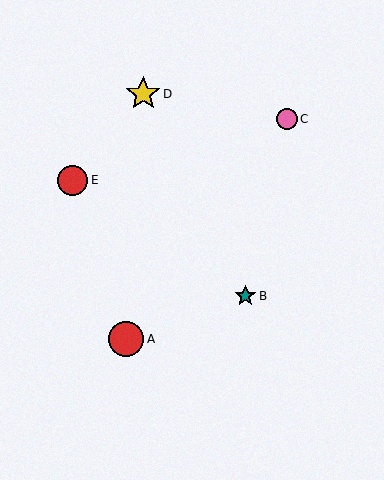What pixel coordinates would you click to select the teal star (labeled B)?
Click at (245, 296) to select the teal star B.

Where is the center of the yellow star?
The center of the yellow star is at (143, 94).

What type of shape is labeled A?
Shape A is a red circle.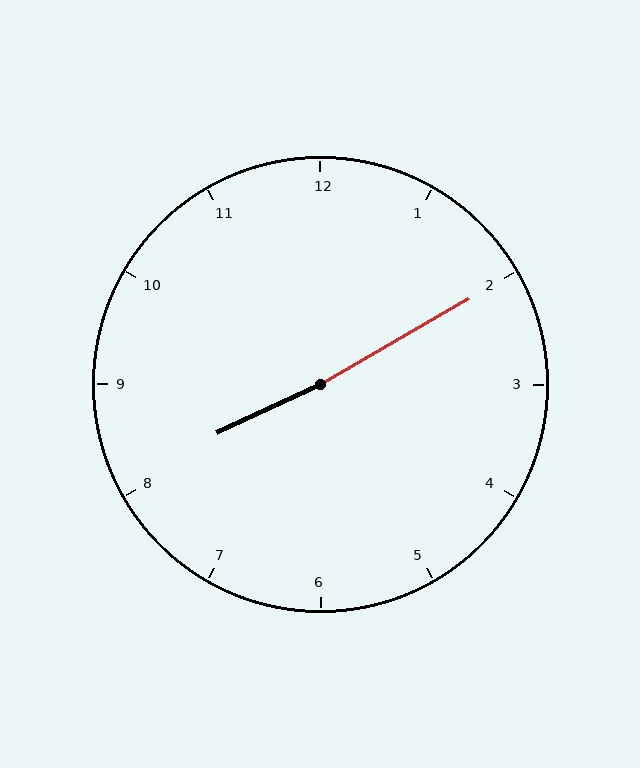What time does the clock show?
8:10.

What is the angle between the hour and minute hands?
Approximately 175 degrees.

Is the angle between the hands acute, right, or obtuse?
It is obtuse.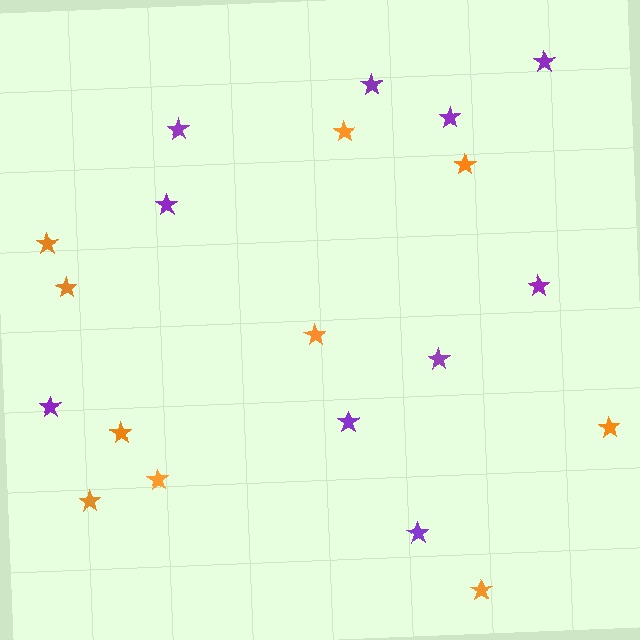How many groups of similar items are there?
There are 2 groups: one group of orange stars (10) and one group of purple stars (10).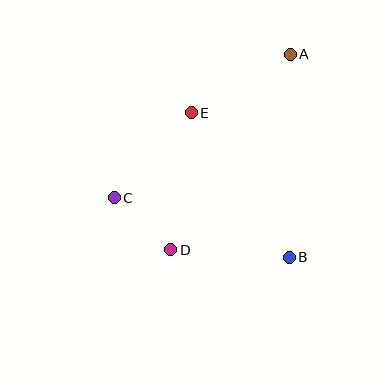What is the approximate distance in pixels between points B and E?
The distance between B and E is approximately 175 pixels.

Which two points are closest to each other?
Points C and D are closest to each other.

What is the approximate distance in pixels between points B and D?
The distance between B and D is approximately 119 pixels.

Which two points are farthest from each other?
Points A and D are farthest from each other.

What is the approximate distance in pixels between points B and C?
The distance between B and C is approximately 185 pixels.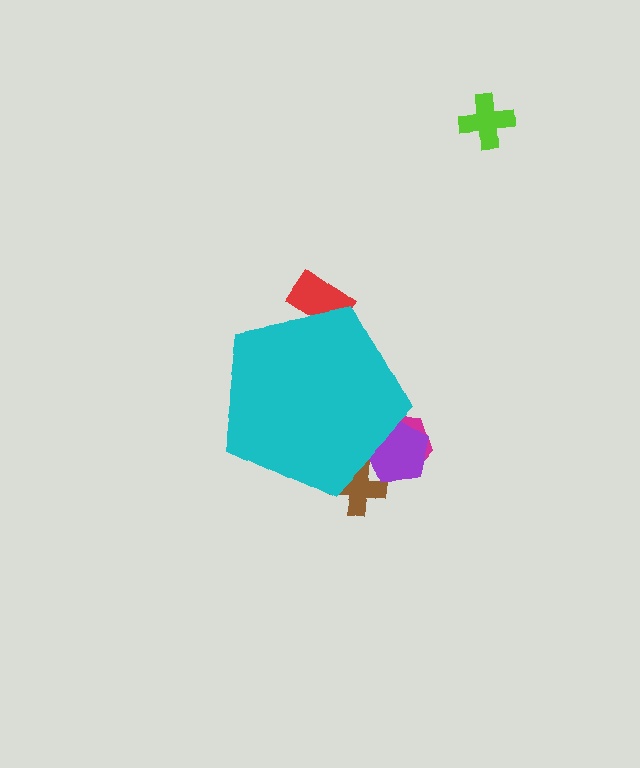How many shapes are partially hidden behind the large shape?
4 shapes are partially hidden.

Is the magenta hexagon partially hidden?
Yes, the magenta hexagon is partially hidden behind the cyan pentagon.